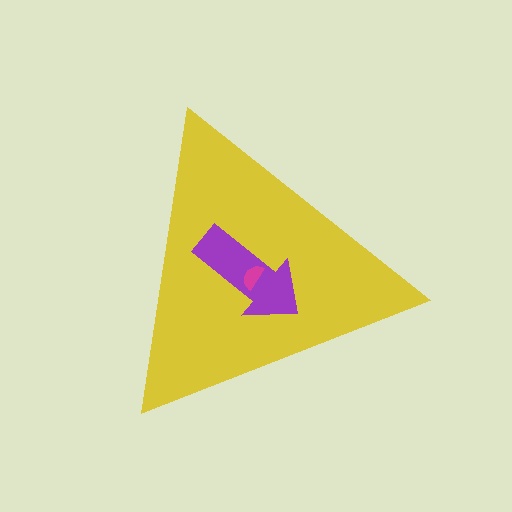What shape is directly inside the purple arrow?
The magenta semicircle.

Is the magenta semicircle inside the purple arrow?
Yes.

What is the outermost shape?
The yellow triangle.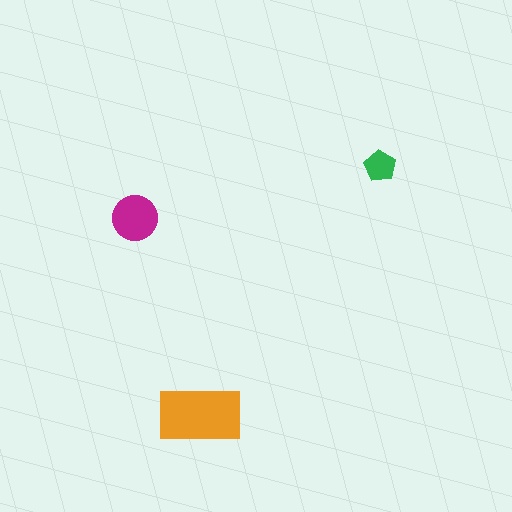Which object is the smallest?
The green pentagon.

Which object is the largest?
The orange rectangle.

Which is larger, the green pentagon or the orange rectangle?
The orange rectangle.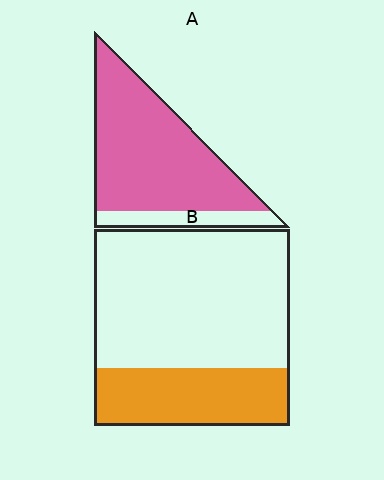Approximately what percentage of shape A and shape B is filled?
A is approximately 85% and B is approximately 30%.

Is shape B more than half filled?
No.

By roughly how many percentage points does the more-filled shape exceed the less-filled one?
By roughly 55 percentage points (A over B).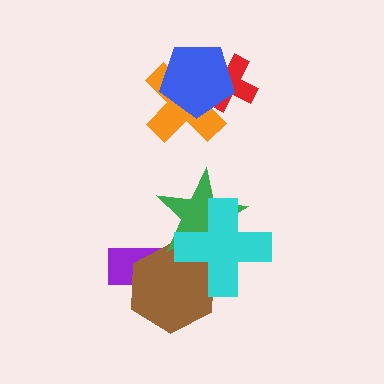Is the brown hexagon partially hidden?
Yes, it is partially covered by another shape.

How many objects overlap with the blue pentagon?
2 objects overlap with the blue pentagon.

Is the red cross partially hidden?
Yes, it is partially covered by another shape.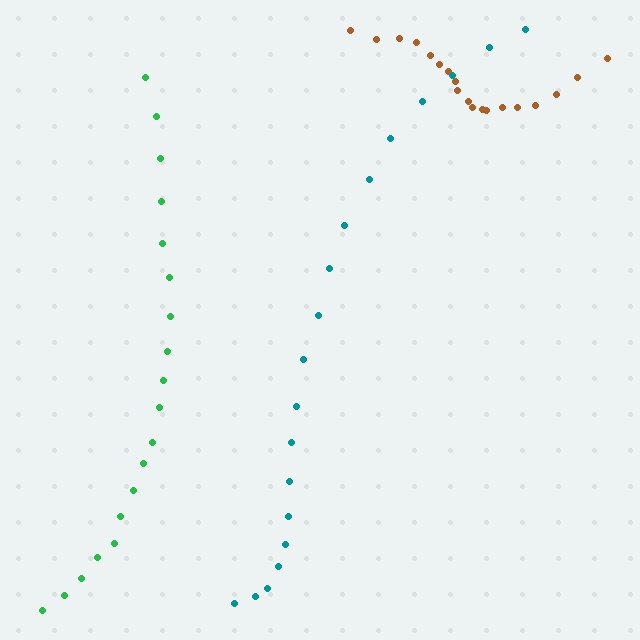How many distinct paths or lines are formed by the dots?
There are 3 distinct paths.